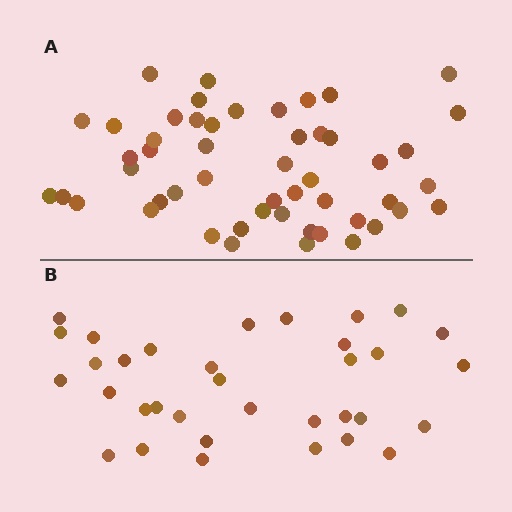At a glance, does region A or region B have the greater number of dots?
Region A (the top region) has more dots.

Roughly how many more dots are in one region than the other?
Region A has approximately 15 more dots than region B.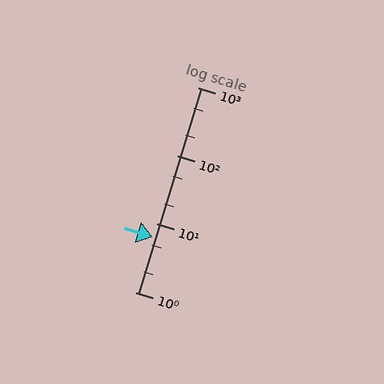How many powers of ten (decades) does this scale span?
The scale spans 3 decades, from 1 to 1000.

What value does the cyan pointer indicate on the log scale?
The pointer indicates approximately 6.4.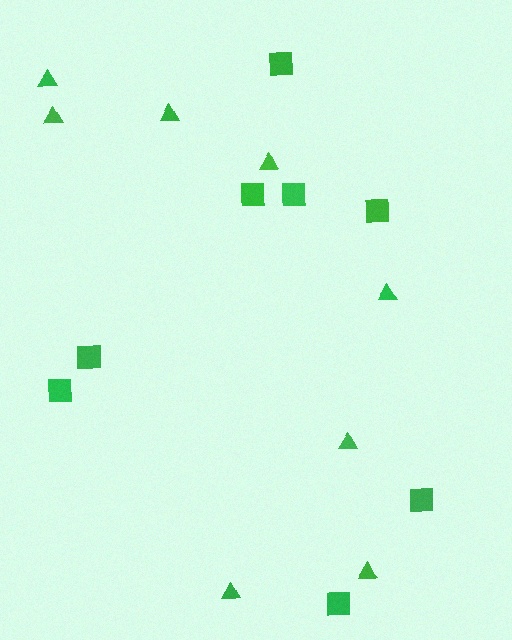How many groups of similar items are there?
There are 2 groups: one group of squares (8) and one group of triangles (8).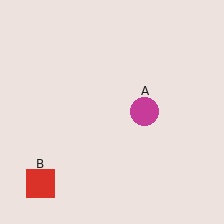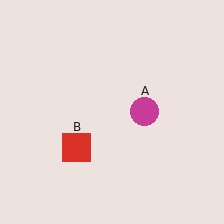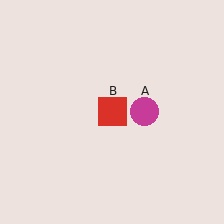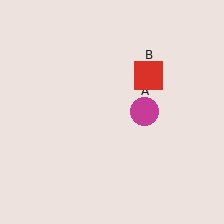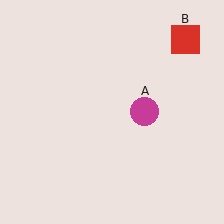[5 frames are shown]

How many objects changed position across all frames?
1 object changed position: red square (object B).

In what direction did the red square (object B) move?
The red square (object B) moved up and to the right.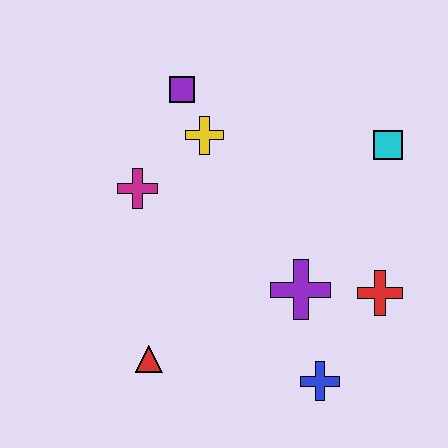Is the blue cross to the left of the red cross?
Yes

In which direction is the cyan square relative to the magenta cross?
The cyan square is to the right of the magenta cross.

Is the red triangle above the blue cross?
Yes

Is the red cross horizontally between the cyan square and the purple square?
Yes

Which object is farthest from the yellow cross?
The blue cross is farthest from the yellow cross.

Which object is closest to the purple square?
The yellow cross is closest to the purple square.